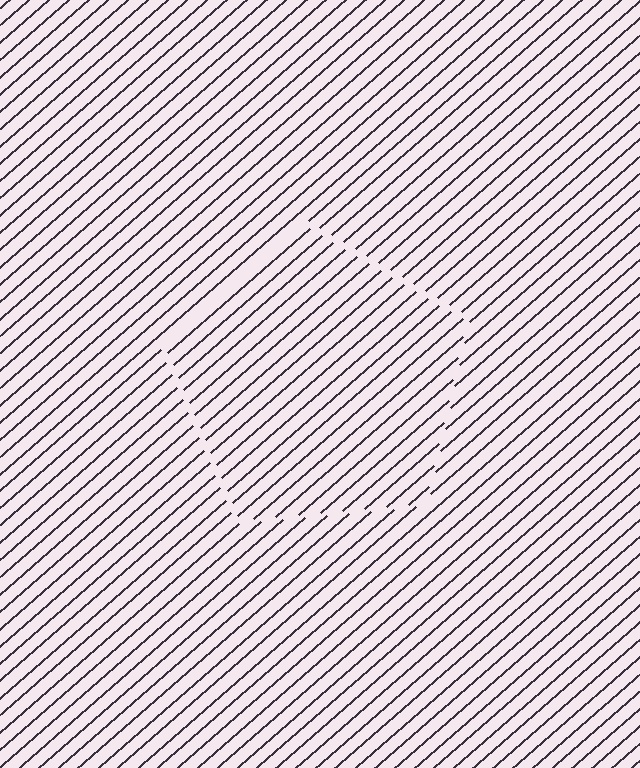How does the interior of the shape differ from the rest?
The interior of the shape contains the same grating, shifted by half a period — the contour is defined by the phase discontinuity where line-ends from the inner and outer gratings abut.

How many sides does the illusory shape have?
5 sides — the line-ends trace a pentagon.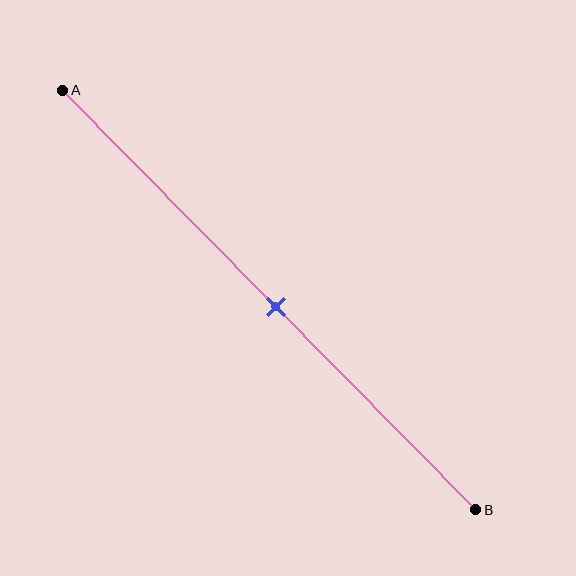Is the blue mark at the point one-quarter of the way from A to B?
No, the mark is at about 50% from A, not at the 25% one-quarter point.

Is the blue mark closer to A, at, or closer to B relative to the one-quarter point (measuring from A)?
The blue mark is closer to point B than the one-quarter point of segment AB.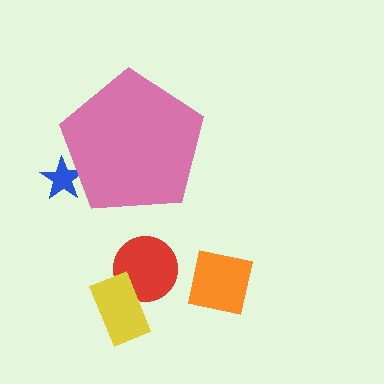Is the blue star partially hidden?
Yes, the blue star is partially hidden behind the pink pentagon.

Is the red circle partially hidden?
No, the red circle is fully visible.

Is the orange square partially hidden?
No, the orange square is fully visible.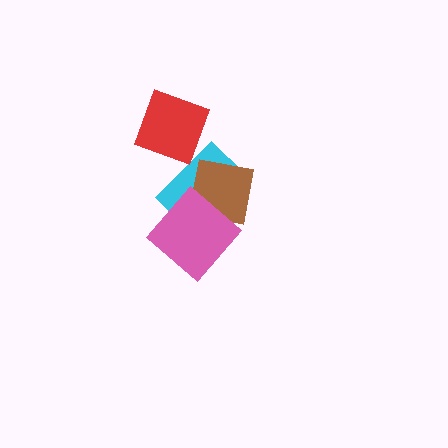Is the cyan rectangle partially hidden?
Yes, it is partially covered by another shape.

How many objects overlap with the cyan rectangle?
3 objects overlap with the cyan rectangle.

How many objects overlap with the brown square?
2 objects overlap with the brown square.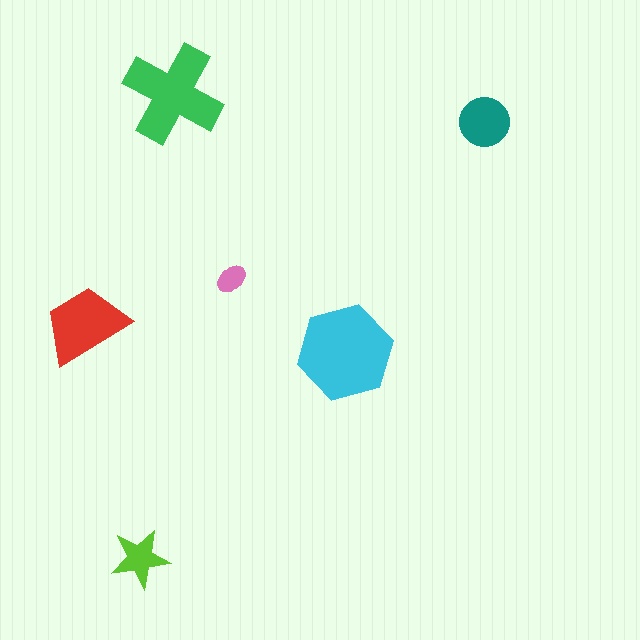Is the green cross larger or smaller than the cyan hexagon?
Smaller.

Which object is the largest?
The cyan hexagon.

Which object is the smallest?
The pink ellipse.